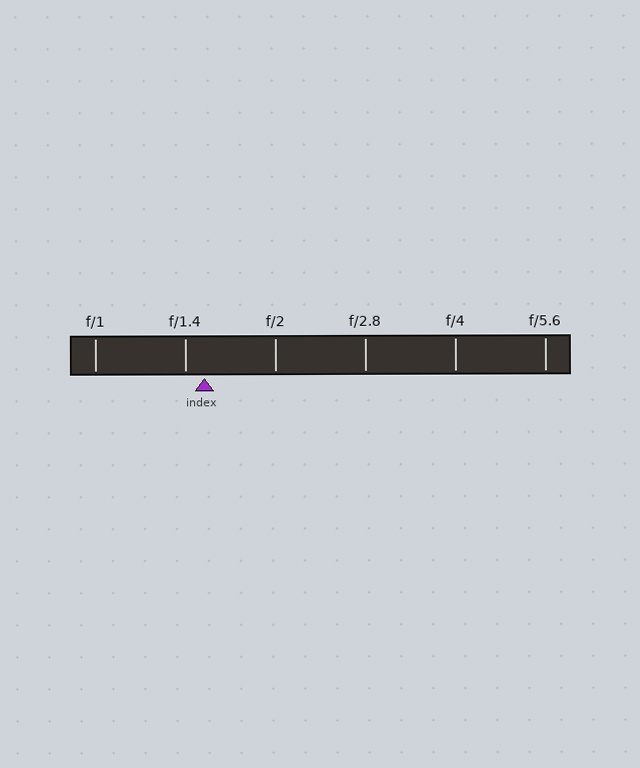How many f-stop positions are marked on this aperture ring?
There are 6 f-stop positions marked.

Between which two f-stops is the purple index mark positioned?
The index mark is between f/1.4 and f/2.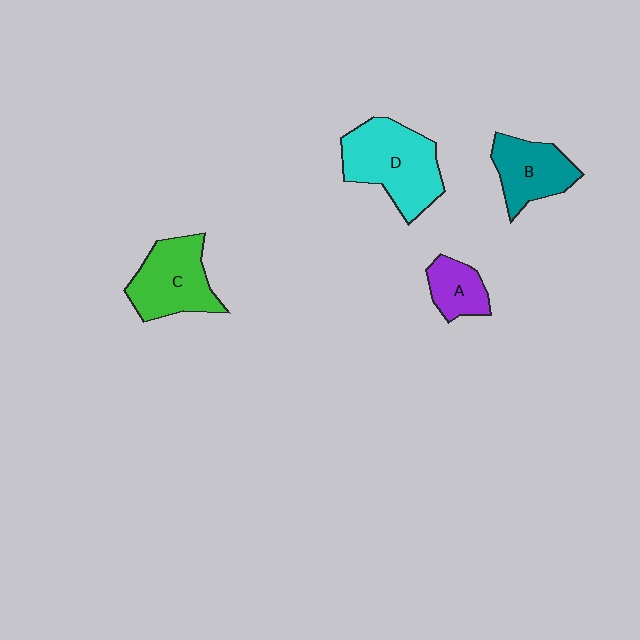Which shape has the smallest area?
Shape A (purple).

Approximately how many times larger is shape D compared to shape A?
Approximately 2.3 times.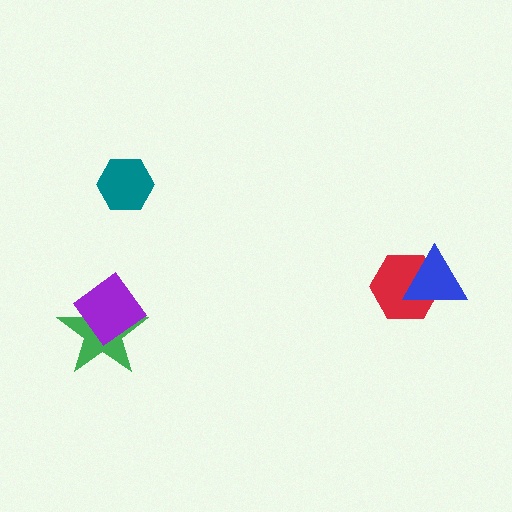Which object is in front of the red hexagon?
The blue triangle is in front of the red hexagon.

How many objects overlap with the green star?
1 object overlaps with the green star.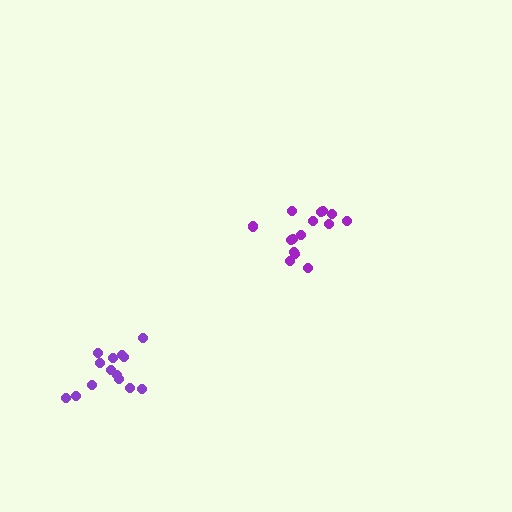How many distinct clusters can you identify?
There are 2 distinct clusters.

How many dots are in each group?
Group 1: 15 dots, Group 2: 14 dots (29 total).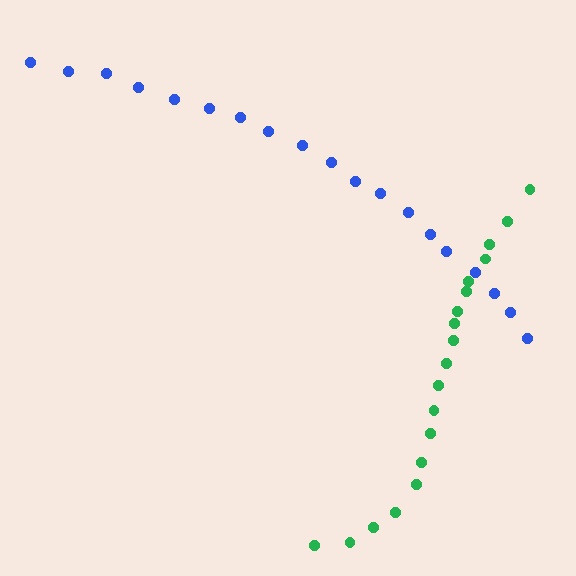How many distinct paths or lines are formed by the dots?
There are 2 distinct paths.